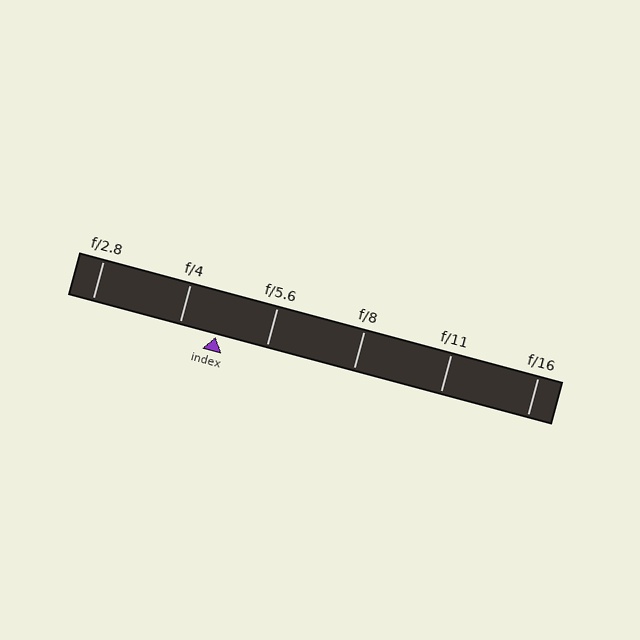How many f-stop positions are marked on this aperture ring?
There are 6 f-stop positions marked.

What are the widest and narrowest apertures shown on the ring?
The widest aperture shown is f/2.8 and the narrowest is f/16.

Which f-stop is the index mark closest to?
The index mark is closest to f/4.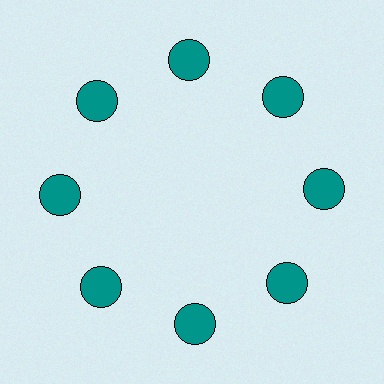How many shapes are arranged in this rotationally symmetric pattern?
There are 8 shapes, arranged in 8 groups of 1.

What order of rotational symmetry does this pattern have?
This pattern has 8-fold rotational symmetry.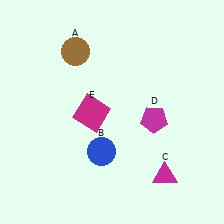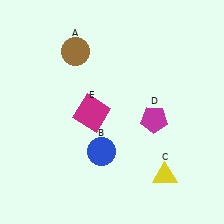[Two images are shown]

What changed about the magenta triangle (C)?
In Image 1, C is magenta. In Image 2, it changed to yellow.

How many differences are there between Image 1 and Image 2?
There is 1 difference between the two images.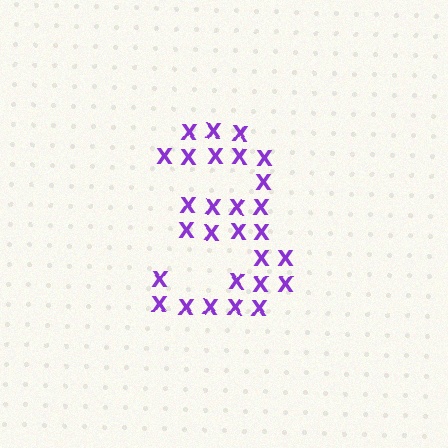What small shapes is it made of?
It is made of small letter X's.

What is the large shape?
The large shape is the digit 3.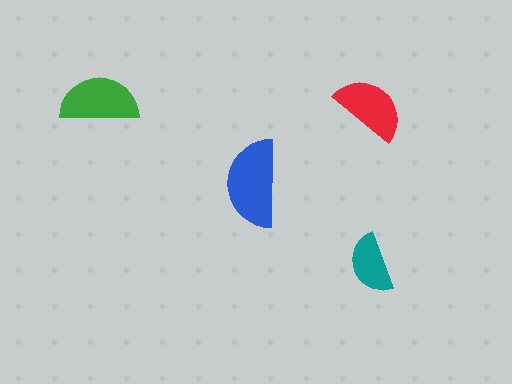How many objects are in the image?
There are 4 objects in the image.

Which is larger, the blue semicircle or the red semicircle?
The blue one.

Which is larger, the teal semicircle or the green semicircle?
The green one.